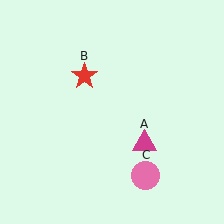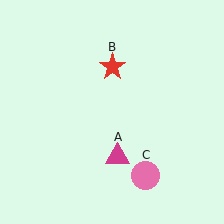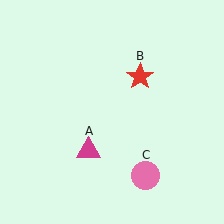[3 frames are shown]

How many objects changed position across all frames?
2 objects changed position: magenta triangle (object A), red star (object B).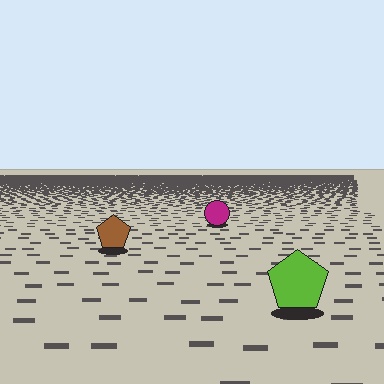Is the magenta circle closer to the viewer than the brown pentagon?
No. The brown pentagon is closer — you can tell from the texture gradient: the ground texture is coarser near it.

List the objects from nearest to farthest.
From nearest to farthest: the lime pentagon, the brown pentagon, the magenta circle.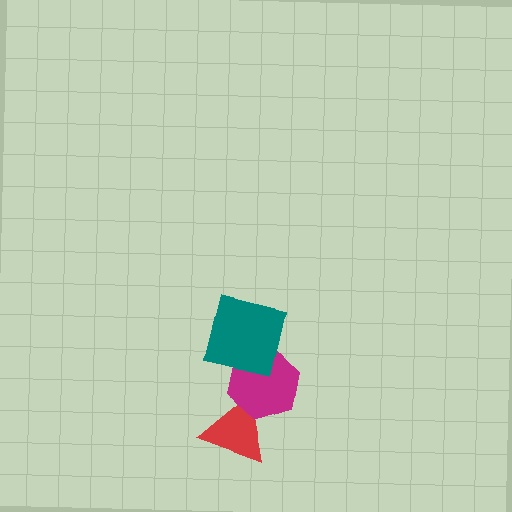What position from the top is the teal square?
The teal square is 1st from the top.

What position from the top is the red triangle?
The red triangle is 3rd from the top.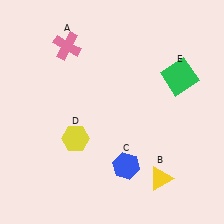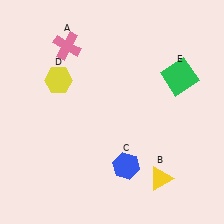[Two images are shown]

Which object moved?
The yellow hexagon (D) moved up.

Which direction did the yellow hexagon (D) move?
The yellow hexagon (D) moved up.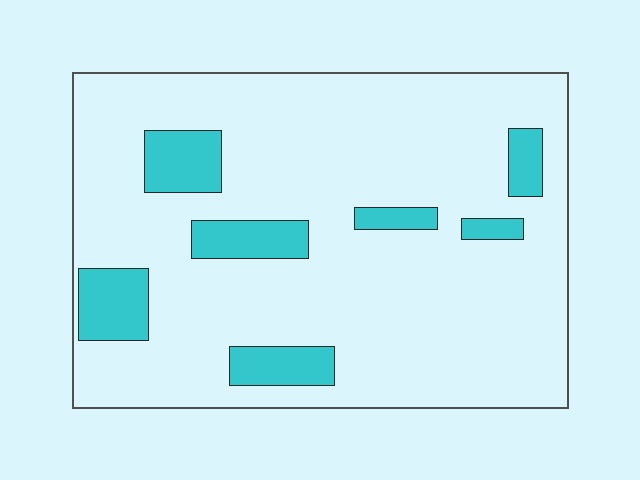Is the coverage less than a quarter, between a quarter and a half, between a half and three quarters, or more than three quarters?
Less than a quarter.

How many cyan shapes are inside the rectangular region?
7.